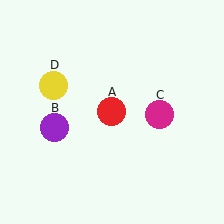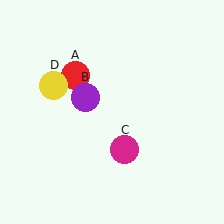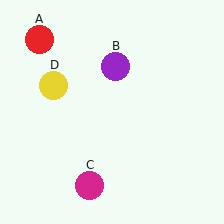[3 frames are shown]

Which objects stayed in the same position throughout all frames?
Yellow circle (object D) remained stationary.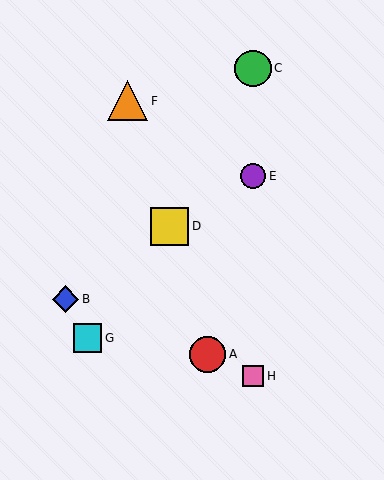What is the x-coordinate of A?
Object A is at x≈207.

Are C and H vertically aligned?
Yes, both are at x≈253.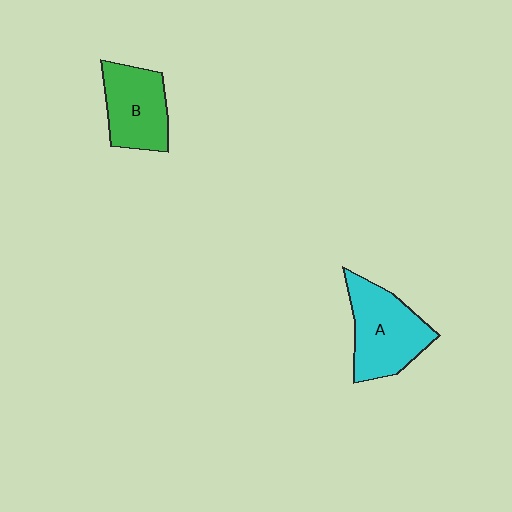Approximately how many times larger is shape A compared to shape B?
Approximately 1.2 times.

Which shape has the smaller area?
Shape B (green).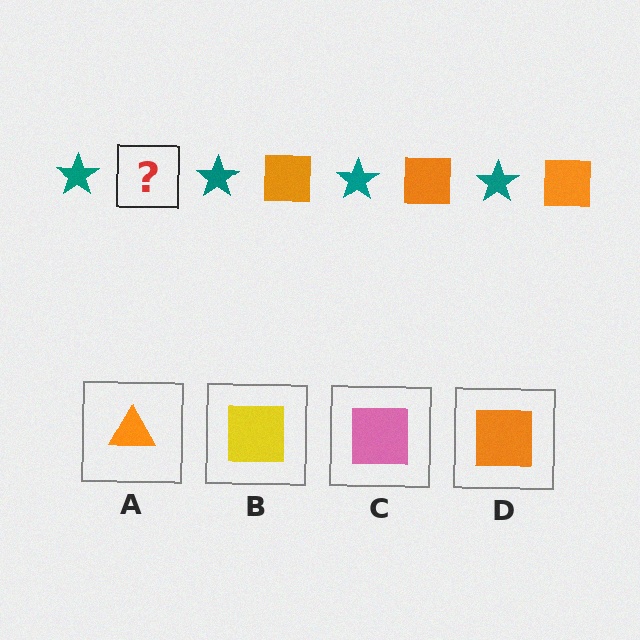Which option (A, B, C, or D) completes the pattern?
D.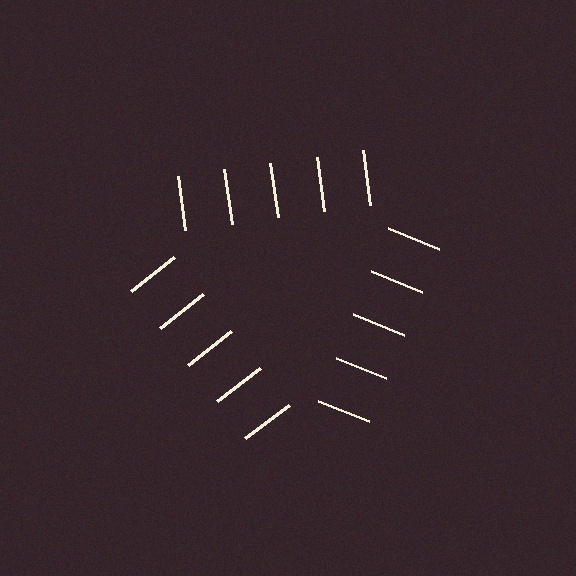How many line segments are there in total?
15 — 5 along each of the 3 edges.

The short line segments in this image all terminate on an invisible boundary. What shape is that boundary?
An illusory triangle — the line segments terminate on its edges but no continuous stroke is drawn.